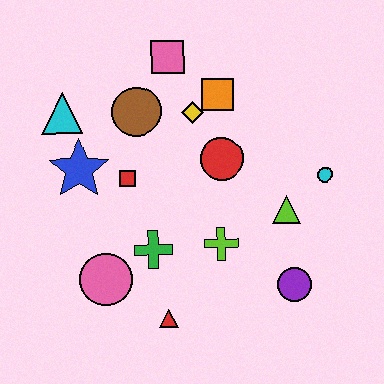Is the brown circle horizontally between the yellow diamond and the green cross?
No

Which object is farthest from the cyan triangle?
The purple circle is farthest from the cyan triangle.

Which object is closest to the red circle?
The yellow diamond is closest to the red circle.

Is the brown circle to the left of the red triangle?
Yes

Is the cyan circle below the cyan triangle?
Yes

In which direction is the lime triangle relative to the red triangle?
The lime triangle is to the right of the red triangle.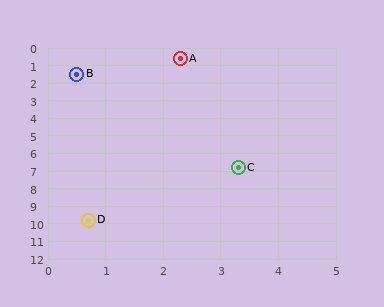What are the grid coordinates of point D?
Point D is at approximately (0.7, 9.8).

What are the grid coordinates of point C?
Point C is at approximately (3.3, 6.8).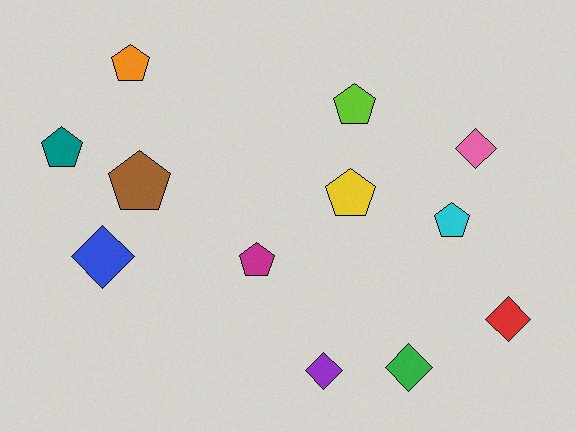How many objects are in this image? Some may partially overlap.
There are 12 objects.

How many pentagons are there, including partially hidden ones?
There are 7 pentagons.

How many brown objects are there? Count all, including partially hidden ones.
There is 1 brown object.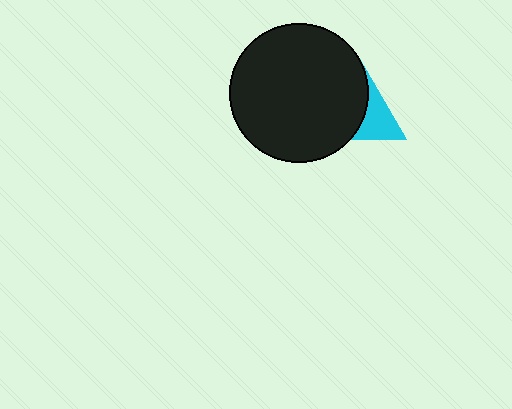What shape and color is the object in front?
The object in front is a black circle.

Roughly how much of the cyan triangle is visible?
A small part of it is visible (roughly 39%).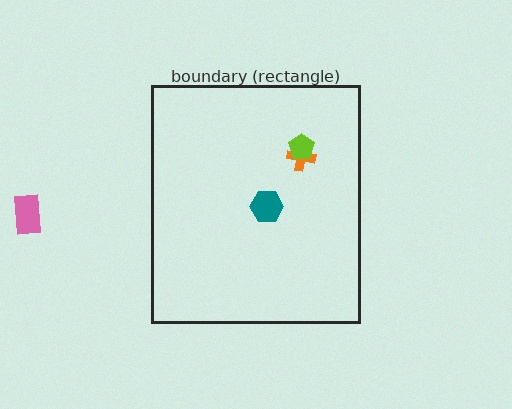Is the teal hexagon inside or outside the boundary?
Inside.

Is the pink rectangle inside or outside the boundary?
Outside.